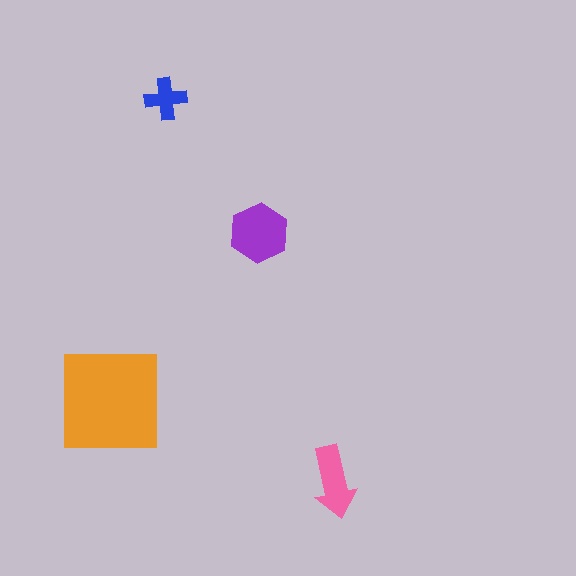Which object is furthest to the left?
The orange square is leftmost.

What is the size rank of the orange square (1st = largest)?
1st.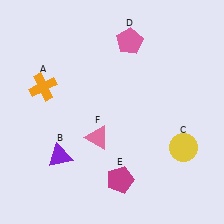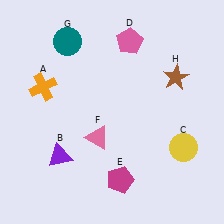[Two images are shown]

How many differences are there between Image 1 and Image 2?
There are 2 differences between the two images.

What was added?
A teal circle (G), a brown star (H) were added in Image 2.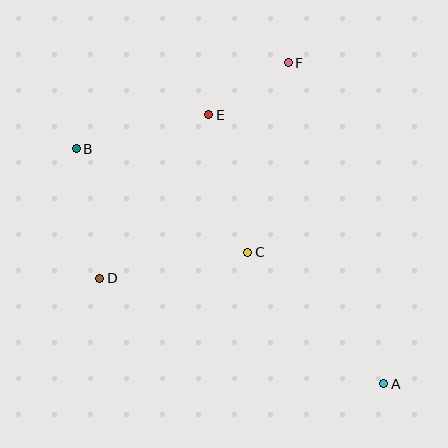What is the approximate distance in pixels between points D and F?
The distance between D and F is approximately 286 pixels.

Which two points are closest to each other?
Points E and F are closest to each other.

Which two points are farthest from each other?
Points A and B are farthest from each other.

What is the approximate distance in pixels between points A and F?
The distance between A and F is approximately 335 pixels.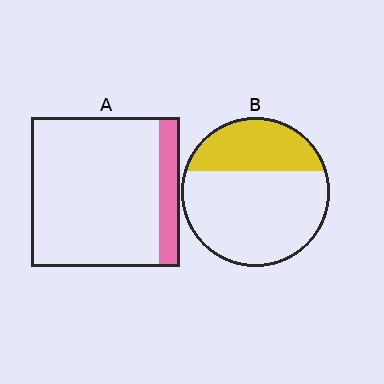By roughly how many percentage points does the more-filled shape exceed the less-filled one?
By roughly 20 percentage points (B over A).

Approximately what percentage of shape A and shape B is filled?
A is approximately 15% and B is approximately 30%.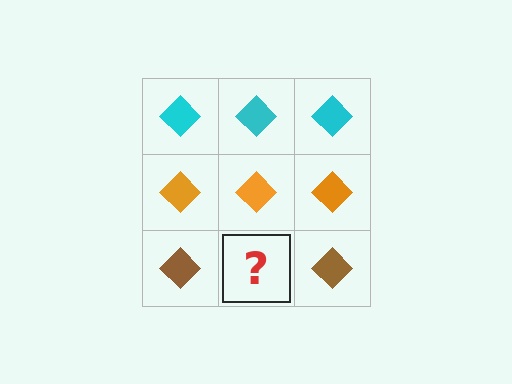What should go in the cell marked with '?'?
The missing cell should contain a brown diamond.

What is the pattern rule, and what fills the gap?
The rule is that each row has a consistent color. The gap should be filled with a brown diamond.